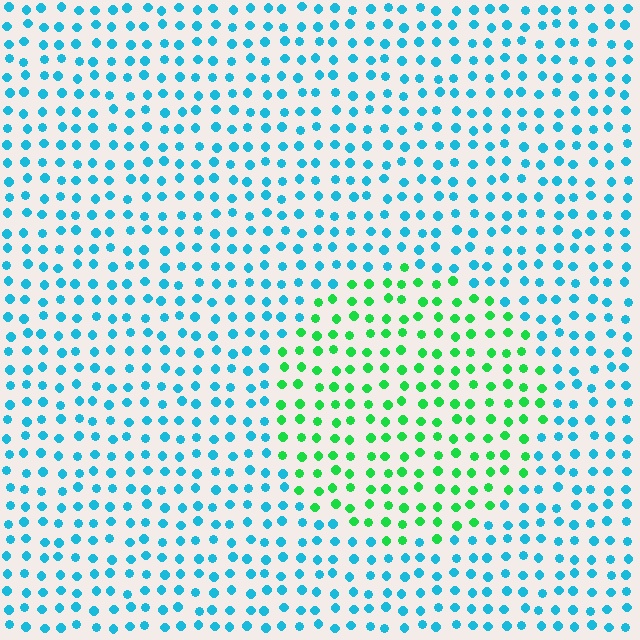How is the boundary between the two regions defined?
The boundary is defined purely by a slight shift in hue (about 58 degrees). Spacing, size, and orientation are identical on both sides.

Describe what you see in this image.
The image is filled with small cyan elements in a uniform arrangement. A circle-shaped region is visible where the elements are tinted to a slightly different hue, forming a subtle color boundary.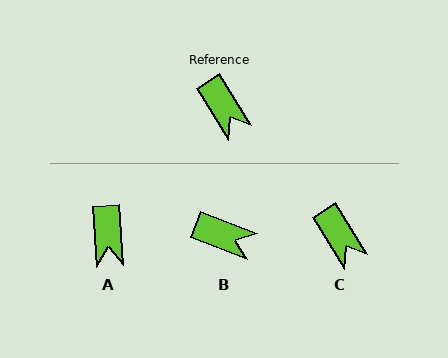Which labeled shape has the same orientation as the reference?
C.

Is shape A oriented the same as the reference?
No, it is off by about 28 degrees.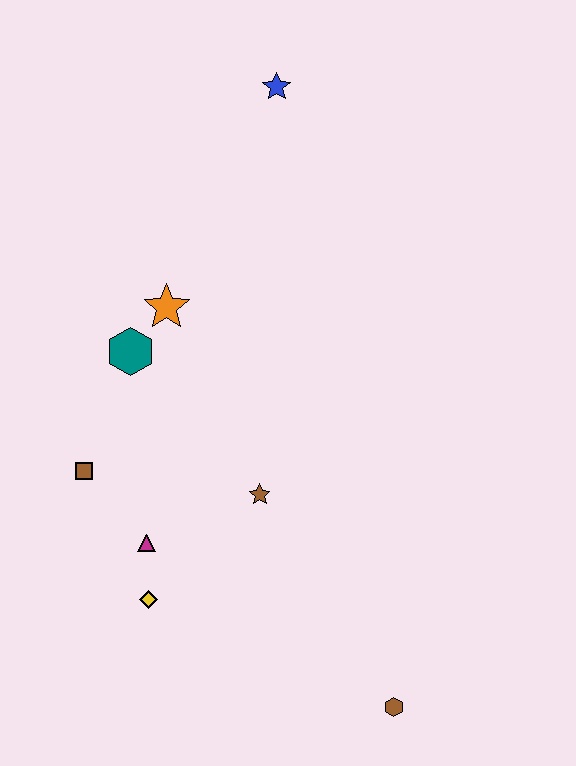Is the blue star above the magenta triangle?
Yes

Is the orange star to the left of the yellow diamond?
No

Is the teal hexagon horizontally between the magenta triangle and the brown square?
Yes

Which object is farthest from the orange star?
The brown hexagon is farthest from the orange star.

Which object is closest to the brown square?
The magenta triangle is closest to the brown square.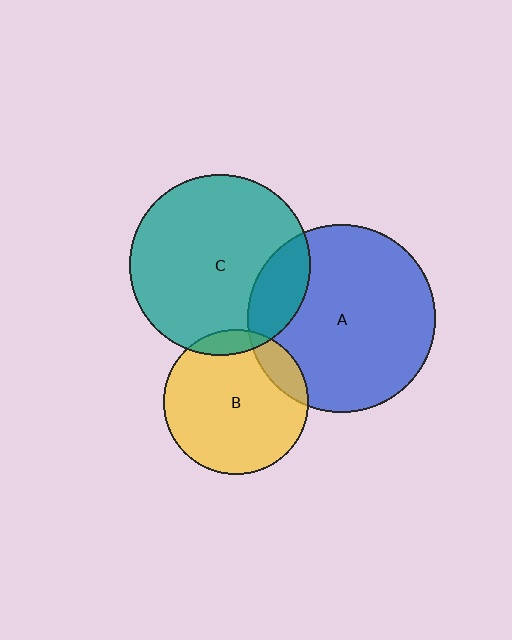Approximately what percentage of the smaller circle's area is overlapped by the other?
Approximately 10%.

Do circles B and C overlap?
Yes.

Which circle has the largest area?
Circle A (blue).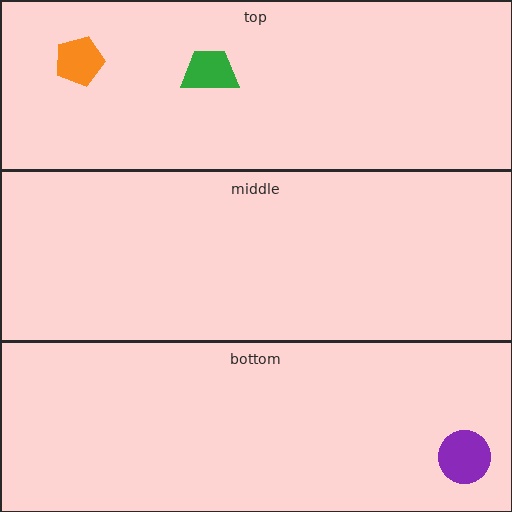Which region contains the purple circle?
The bottom region.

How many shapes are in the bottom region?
1.